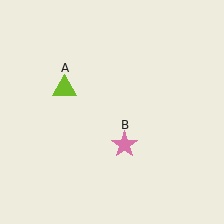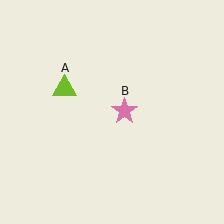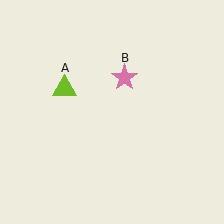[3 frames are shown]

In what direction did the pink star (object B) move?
The pink star (object B) moved up.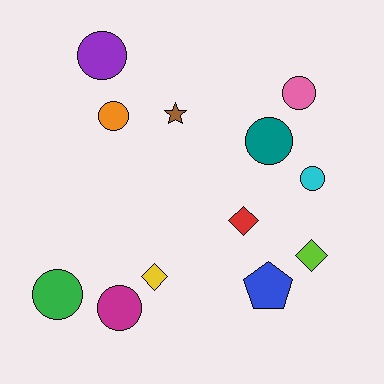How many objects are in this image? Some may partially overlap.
There are 12 objects.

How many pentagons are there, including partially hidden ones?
There is 1 pentagon.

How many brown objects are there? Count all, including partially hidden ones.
There is 1 brown object.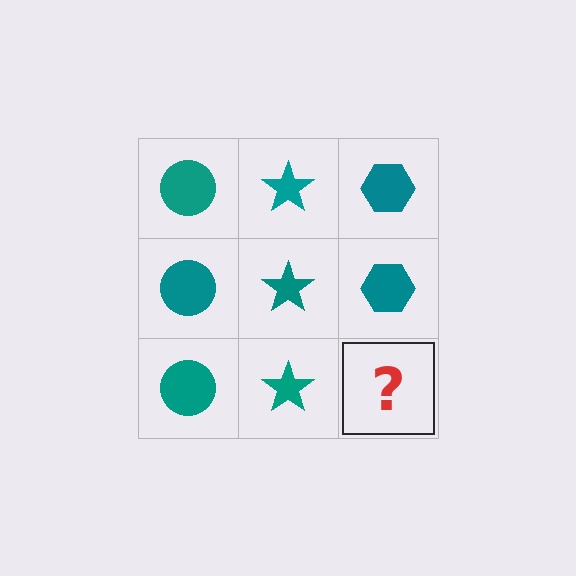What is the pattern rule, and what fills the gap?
The rule is that each column has a consistent shape. The gap should be filled with a teal hexagon.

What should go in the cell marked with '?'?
The missing cell should contain a teal hexagon.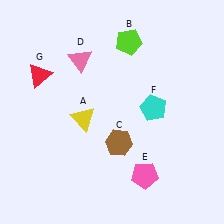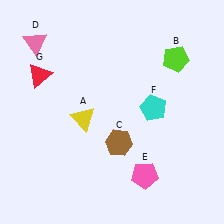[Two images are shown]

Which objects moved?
The objects that moved are: the lime pentagon (B), the pink triangle (D).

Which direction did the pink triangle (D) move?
The pink triangle (D) moved left.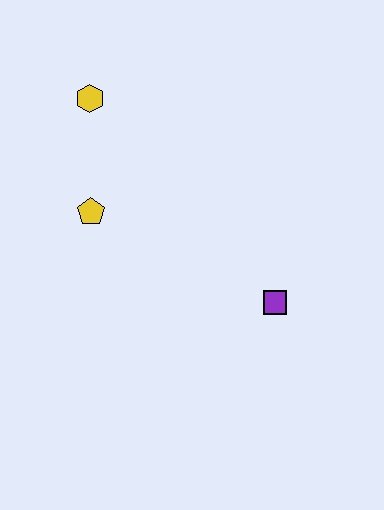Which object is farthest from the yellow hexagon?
The purple square is farthest from the yellow hexagon.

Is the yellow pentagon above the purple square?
Yes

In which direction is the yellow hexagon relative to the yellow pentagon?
The yellow hexagon is above the yellow pentagon.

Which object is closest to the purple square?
The yellow pentagon is closest to the purple square.